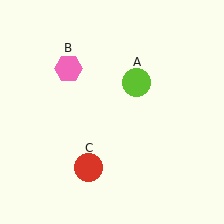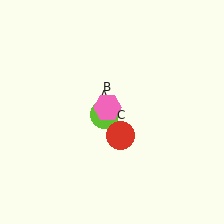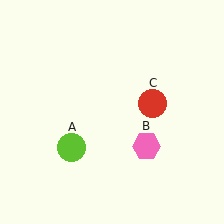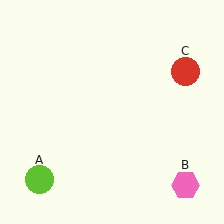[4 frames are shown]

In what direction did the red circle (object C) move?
The red circle (object C) moved up and to the right.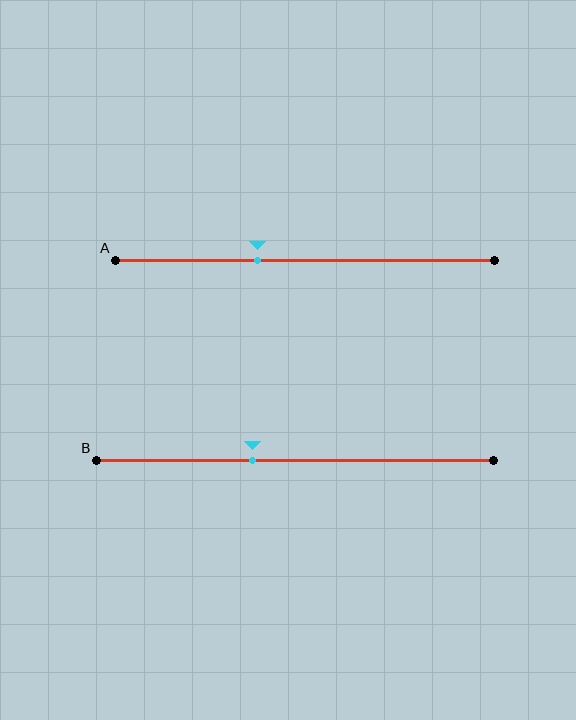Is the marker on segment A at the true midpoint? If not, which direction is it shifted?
No, the marker on segment A is shifted to the left by about 12% of the segment length.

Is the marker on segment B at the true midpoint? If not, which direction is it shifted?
No, the marker on segment B is shifted to the left by about 11% of the segment length.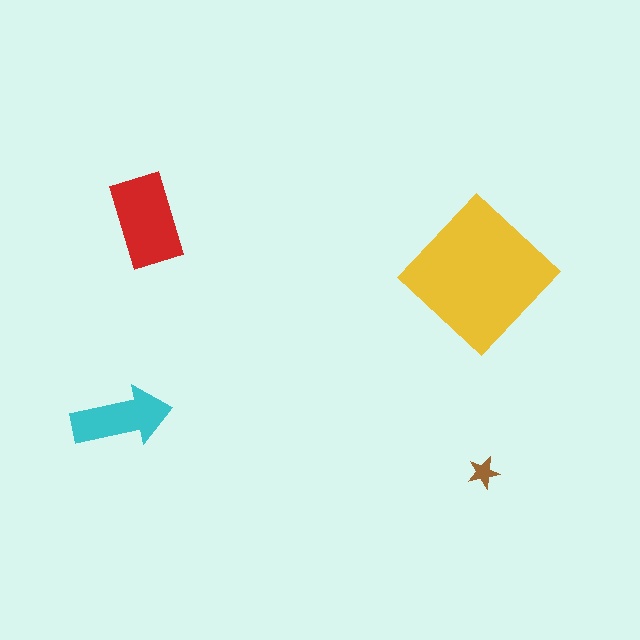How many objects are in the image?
There are 4 objects in the image.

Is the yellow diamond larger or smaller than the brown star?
Larger.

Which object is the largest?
The yellow diamond.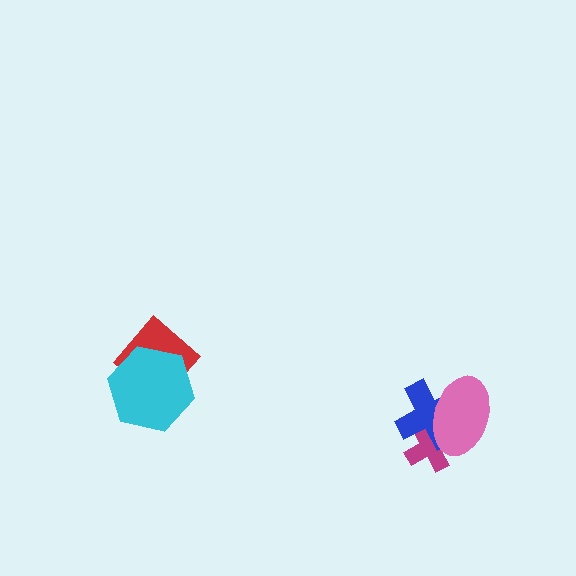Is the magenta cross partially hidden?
Yes, it is partially covered by another shape.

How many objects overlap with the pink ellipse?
2 objects overlap with the pink ellipse.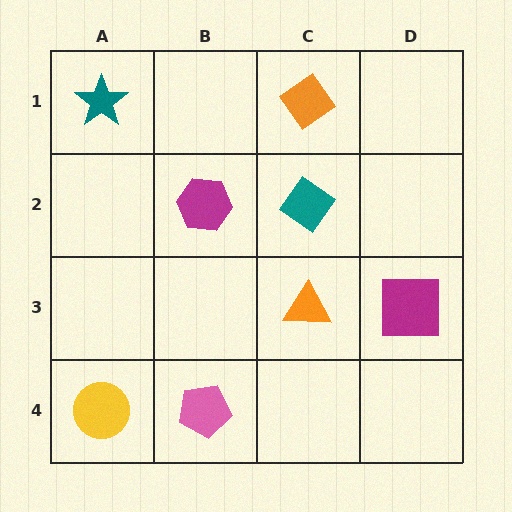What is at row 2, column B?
A magenta hexagon.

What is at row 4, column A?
A yellow circle.